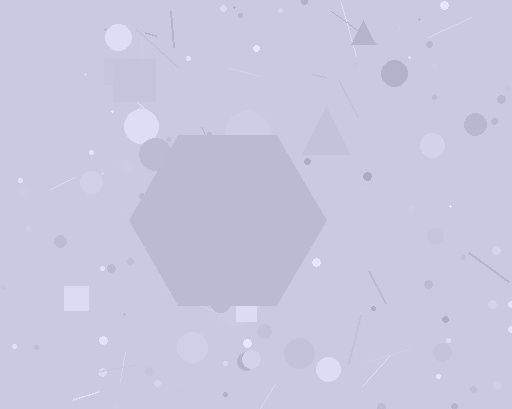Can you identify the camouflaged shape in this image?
The camouflaged shape is a hexagon.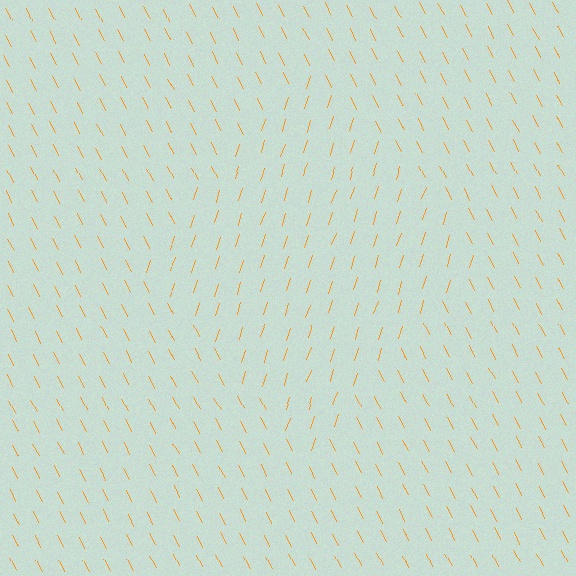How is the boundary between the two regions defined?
The boundary is defined purely by a change in line orientation (approximately 45 degrees difference). All lines are the same color and thickness.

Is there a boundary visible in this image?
Yes, there is a texture boundary formed by a change in line orientation.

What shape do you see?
I see a diamond.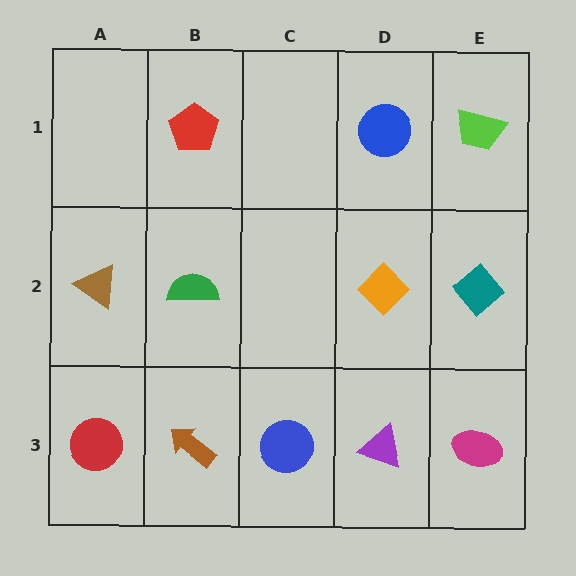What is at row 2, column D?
An orange diamond.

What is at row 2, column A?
A brown triangle.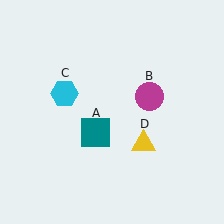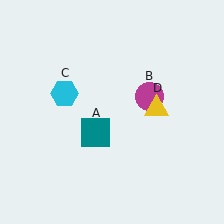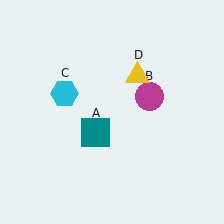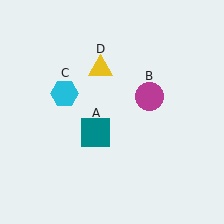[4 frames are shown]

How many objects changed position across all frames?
1 object changed position: yellow triangle (object D).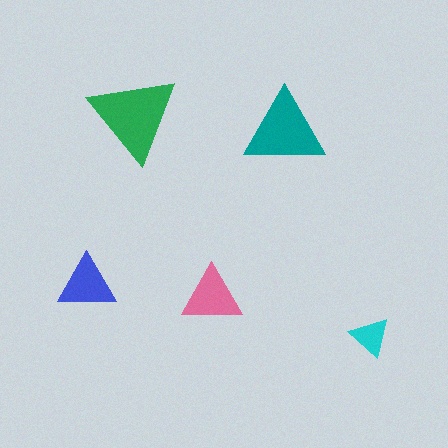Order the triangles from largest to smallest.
the green one, the teal one, the pink one, the blue one, the cyan one.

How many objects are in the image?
There are 5 objects in the image.